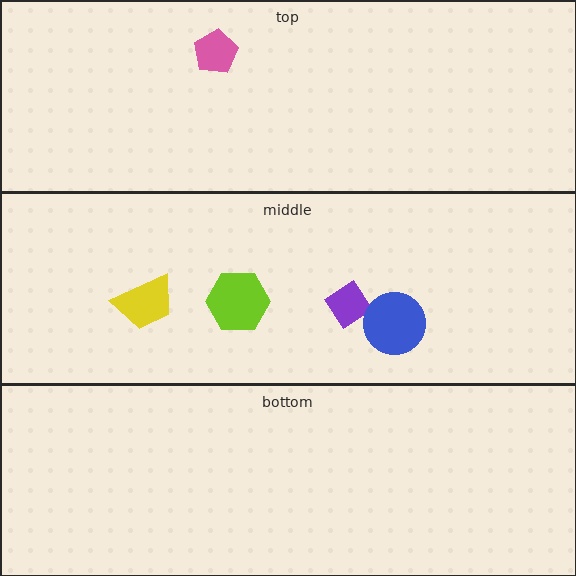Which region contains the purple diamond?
The middle region.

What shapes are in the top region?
The pink pentagon.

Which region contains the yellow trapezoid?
The middle region.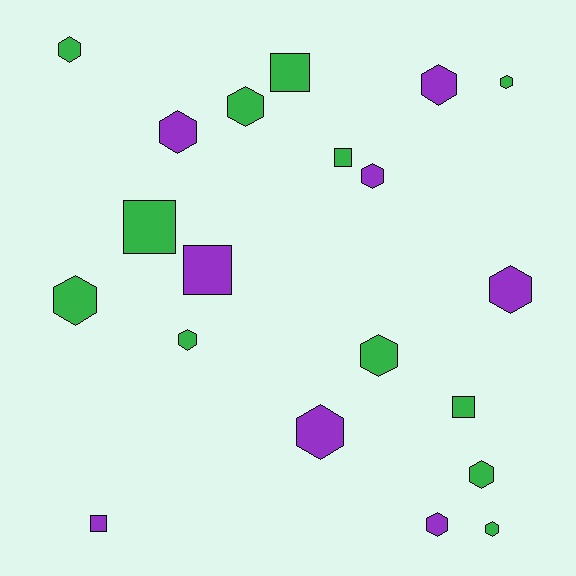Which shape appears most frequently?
Hexagon, with 14 objects.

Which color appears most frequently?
Green, with 12 objects.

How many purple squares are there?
There are 2 purple squares.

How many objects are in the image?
There are 20 objects.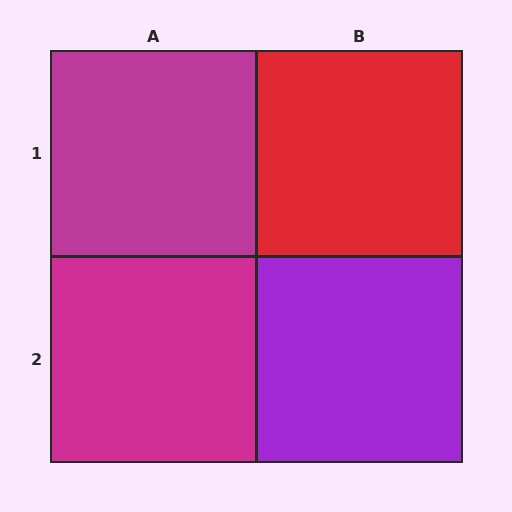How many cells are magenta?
2 cells are magenta.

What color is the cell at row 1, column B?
Red.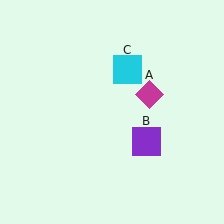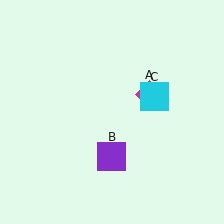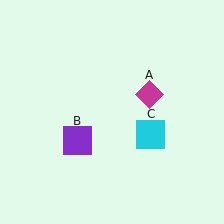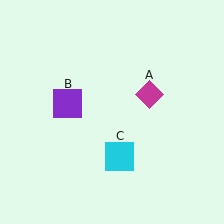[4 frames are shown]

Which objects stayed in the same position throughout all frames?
Magenta diamond (object A) remained stationary.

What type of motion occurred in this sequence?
The purple square (object B), cyan square (object C) rotated clockwise around the center of the scene.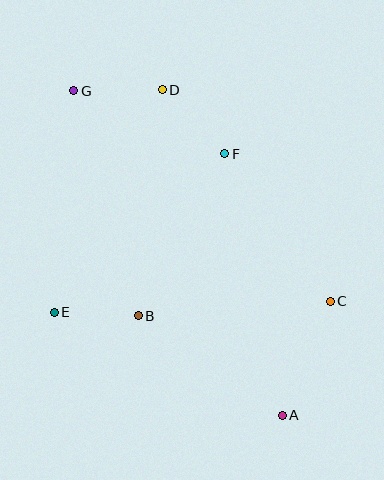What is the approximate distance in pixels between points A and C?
The distance between A and C is approximately 124 pixels.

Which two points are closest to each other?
Points B and E are closest to each other.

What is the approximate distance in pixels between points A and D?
The distance between A and D is approximately 347 pixels.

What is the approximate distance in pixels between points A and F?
The distance between A and F is approximately 268 pixels.